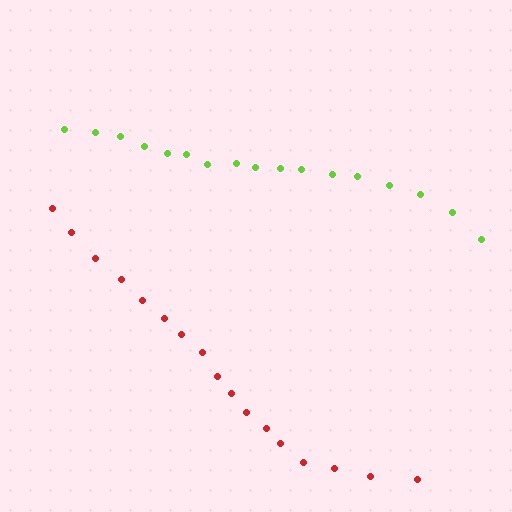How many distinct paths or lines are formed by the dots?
There are 2 distinct paths.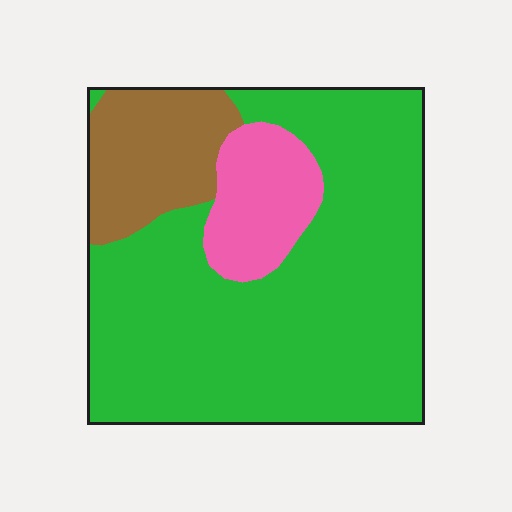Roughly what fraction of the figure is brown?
Brown takes up less than a sixth of the figure.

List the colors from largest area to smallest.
From largest to smallest: green, brown, pink.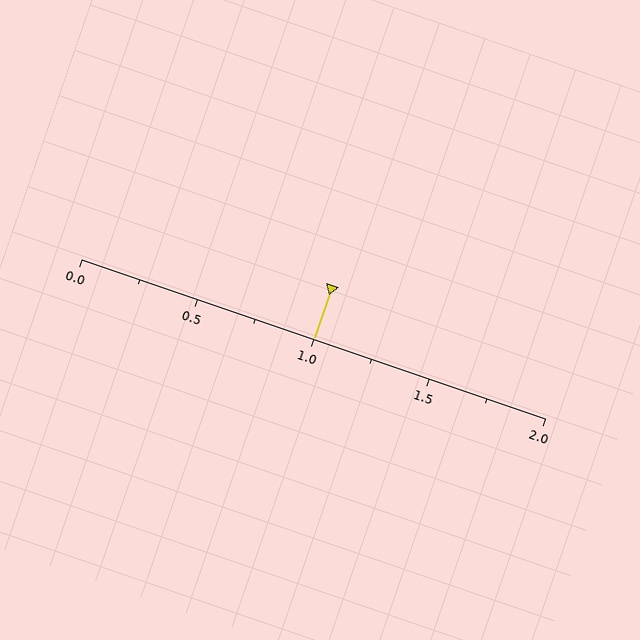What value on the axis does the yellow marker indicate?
The marker indicates approximately 1.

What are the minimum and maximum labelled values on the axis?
The axis runs from 0.0 to 2.0.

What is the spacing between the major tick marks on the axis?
The major ticks are spaced 0.5 apart.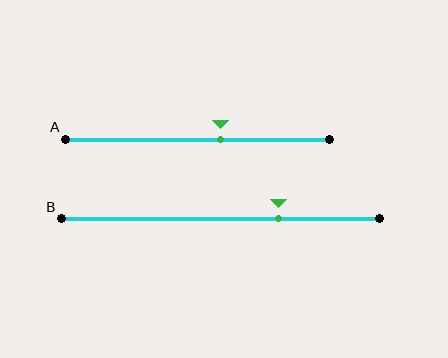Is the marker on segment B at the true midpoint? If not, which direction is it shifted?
No, the marker on segment B is shifted to the right by about 18% of the segment length.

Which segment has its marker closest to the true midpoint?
Segment A has its marker closest to the true midpoint.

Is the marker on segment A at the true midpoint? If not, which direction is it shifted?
No, the marker on segment A is shifted to the right by about 9% of the segment length.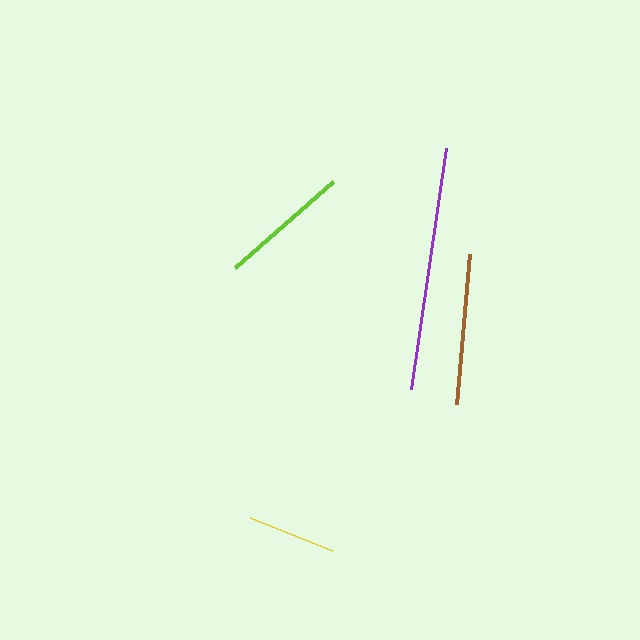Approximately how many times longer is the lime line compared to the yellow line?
The lime line is approximately 1.5 times the length of the yellow line.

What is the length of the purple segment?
The purple segment is approximately 244 pixels long.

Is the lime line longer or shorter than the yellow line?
The lime line is longer than the yellow line.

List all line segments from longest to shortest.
From longest to shortest: purple, brown, lime, yellow.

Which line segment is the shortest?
The yellow line is the shortest at approximately 89 pixels.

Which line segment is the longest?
The purple line is the longest at approximately 244 pixels.